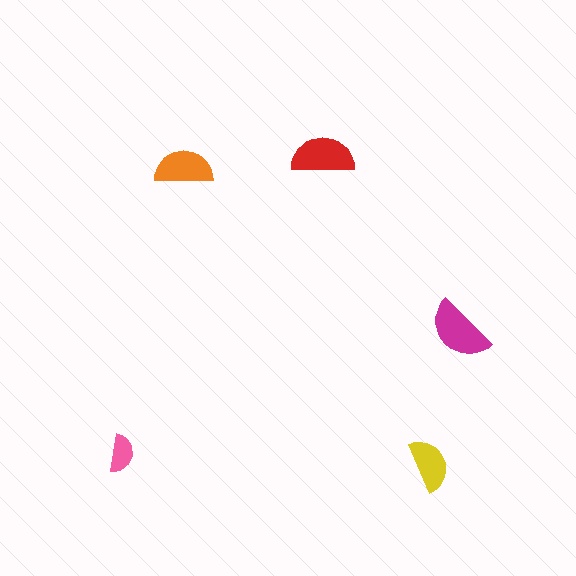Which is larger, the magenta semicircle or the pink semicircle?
The magenta one.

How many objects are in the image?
There are 5 objects in the image.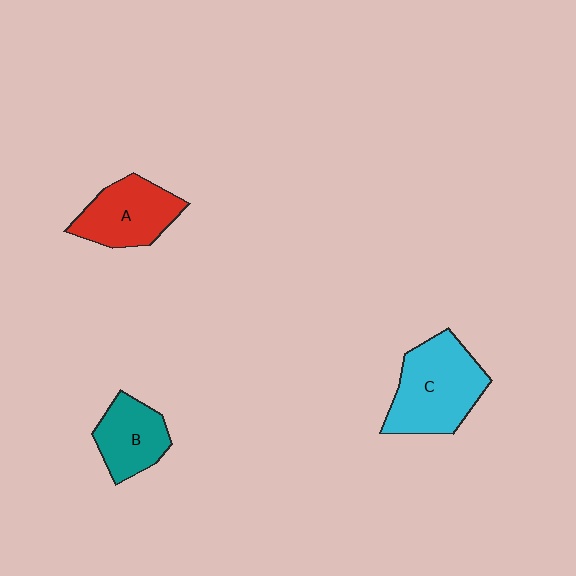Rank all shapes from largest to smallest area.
From largest to smallest: C (cyan), A (red), B (teal).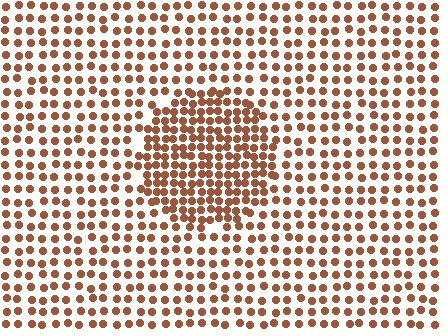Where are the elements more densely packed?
The elements are more densely packed inside the circle boundary.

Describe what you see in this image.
The image contains small brown elements arranged at two different densities. A circle-shaped region is visible where the elements are more densely packed than the surrounding area.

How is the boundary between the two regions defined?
The boundary is defined by a change in element density (approximately 1.9x ratio). All elements are the same color, size, and shape.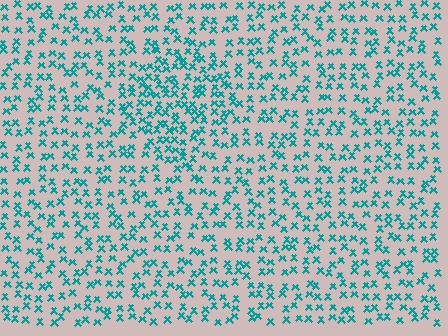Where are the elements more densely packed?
The elements are more densely packed inside the diamond boundary.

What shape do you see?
I see a diamond.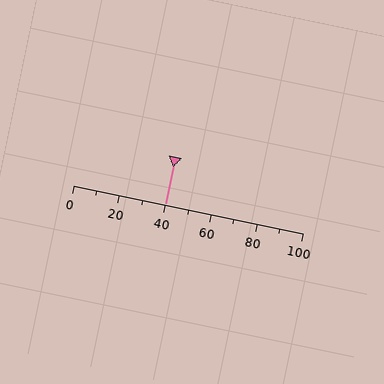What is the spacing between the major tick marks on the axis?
The major ticks are spaced 20 apart.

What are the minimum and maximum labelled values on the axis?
The axis runs from 0 to 100.